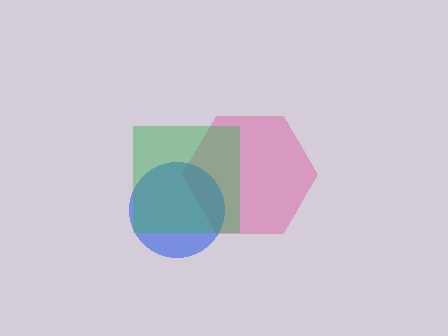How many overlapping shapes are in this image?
There are 3 overlapping shapes in the image.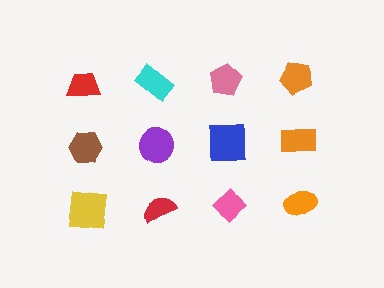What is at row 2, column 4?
An orange rectangle.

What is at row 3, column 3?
A pink diamond.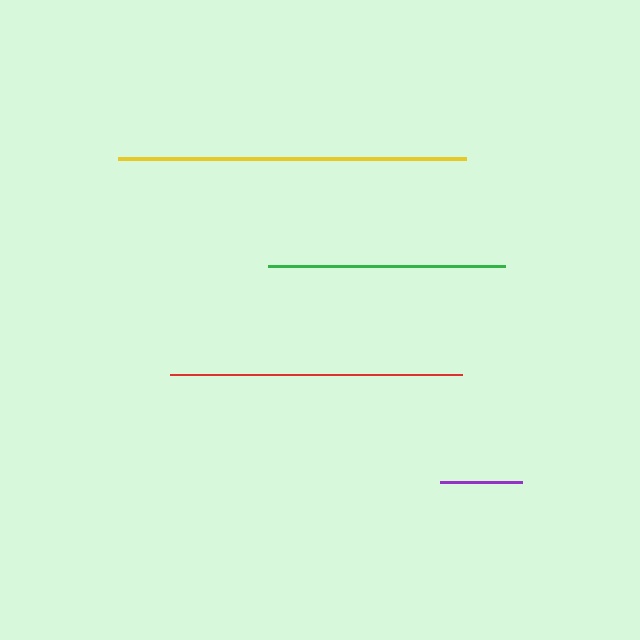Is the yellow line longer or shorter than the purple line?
The yellow line is longer than the purple line.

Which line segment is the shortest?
The purple line is the shortest at approximately 81 pixels.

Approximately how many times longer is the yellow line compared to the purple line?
The yellow line is approximately 4.3 times the length of the purple line.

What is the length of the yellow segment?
The yellow segment is approximately 348 pixels long.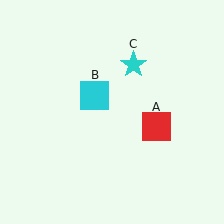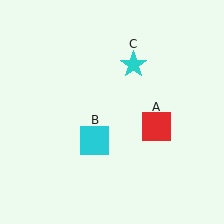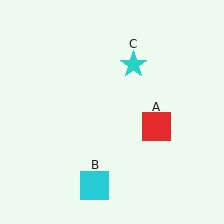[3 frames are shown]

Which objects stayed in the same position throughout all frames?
Red square (object A) and cyan star (object C) remained stationary.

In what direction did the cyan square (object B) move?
The cyan square (object B) moved down.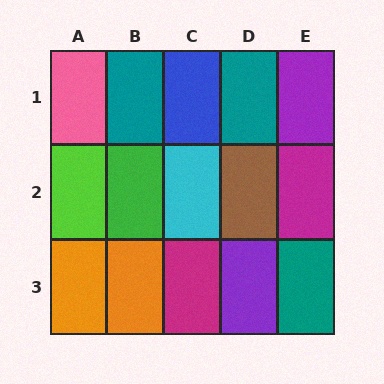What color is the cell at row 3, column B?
Orange.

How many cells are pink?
1 cell is pink.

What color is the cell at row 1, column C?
Blue.